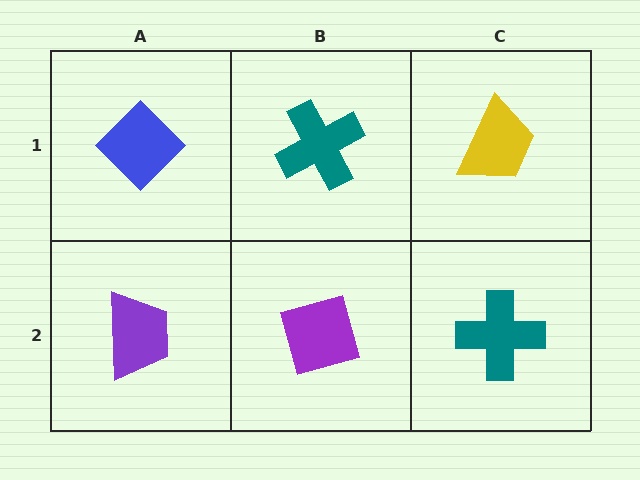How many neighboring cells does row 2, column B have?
3.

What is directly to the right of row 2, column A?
A purple diamond.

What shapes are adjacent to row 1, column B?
A purple diamond (row 2, column B), a blue diamond (row 1, column A), a yellow trapezoid (row 1, column C).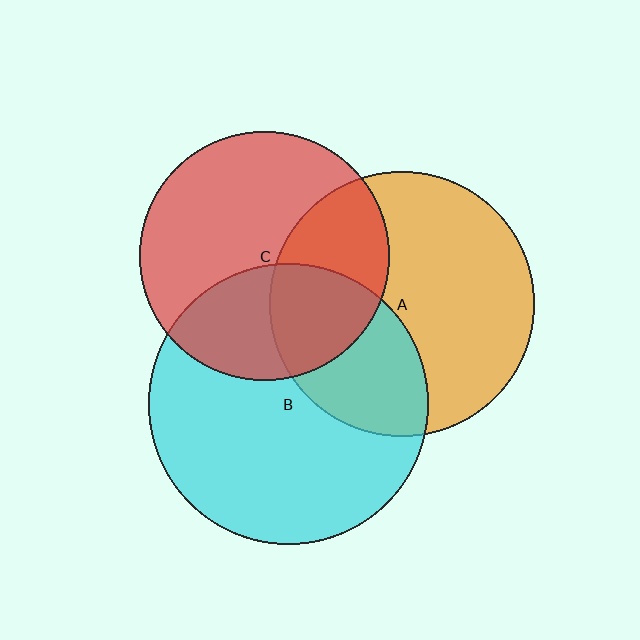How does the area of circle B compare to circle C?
Approximately 1.3 times.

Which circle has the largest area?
Circle B (cyan).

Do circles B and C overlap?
Yes.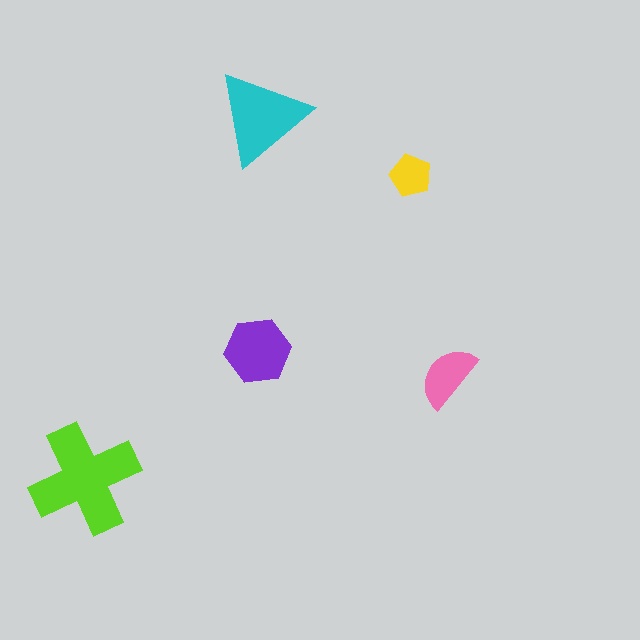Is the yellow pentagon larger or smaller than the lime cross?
Smaller.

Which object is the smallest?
The yellow pentagon.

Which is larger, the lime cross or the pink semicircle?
The lime cross.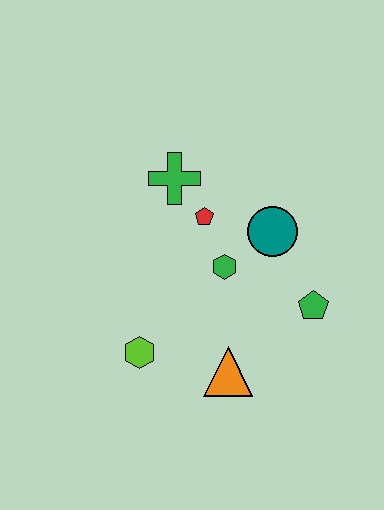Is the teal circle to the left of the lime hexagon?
No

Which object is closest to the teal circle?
The green hexagon is closest to the teal circle.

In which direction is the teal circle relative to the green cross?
The teal circle is to the right of the green cross.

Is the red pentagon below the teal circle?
No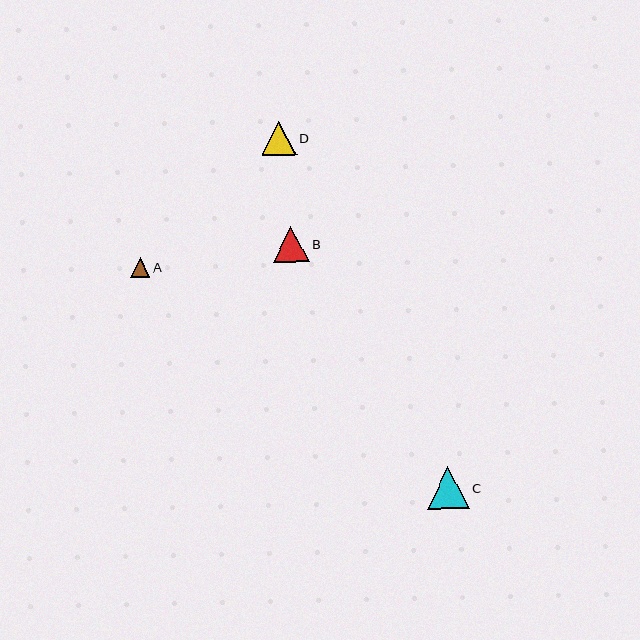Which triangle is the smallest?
Triangle A is the smallest with a size of approximately 19 pixels.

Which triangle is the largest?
Triangle C is the largest with a size of approximately 42 pixels.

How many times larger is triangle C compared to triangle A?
Triangle C is approximately 2.2 times the size of triangle A.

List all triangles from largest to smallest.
From largest to smallest: C, B, D, A.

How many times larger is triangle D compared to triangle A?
Triangle D is approximately 1.8 times the size of triangle A.